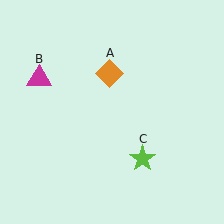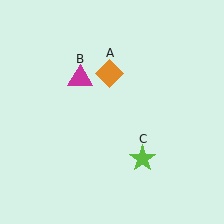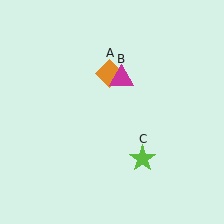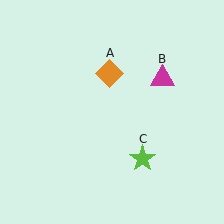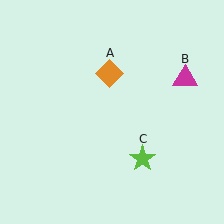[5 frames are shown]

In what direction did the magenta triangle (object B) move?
The magenta triangle (object B) moved right.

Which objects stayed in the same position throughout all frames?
Orange diamond (object A) and lime star (object C) remained stationary.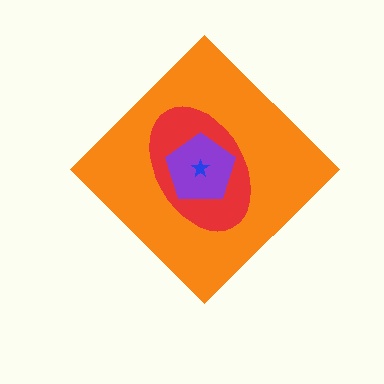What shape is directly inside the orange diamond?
The red ellipse.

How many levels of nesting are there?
4.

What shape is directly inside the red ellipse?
The purple pentagon.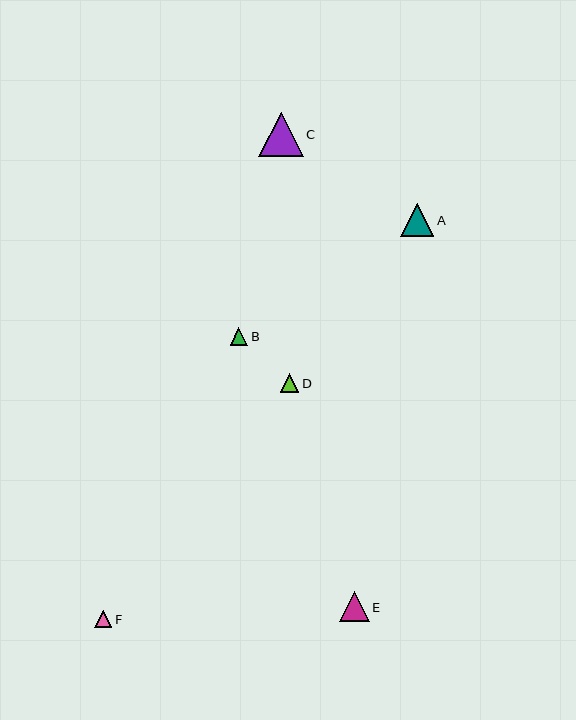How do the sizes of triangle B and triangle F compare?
Triangle B and triangle F are approximately the same size.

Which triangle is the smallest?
Triangle F is the smallest with a size of approximately 17 pixels.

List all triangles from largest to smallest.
From largest to smallest: C, A, E, D, B, F.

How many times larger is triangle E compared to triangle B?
Triangle E is approximately 1.7 times the size of triangle B.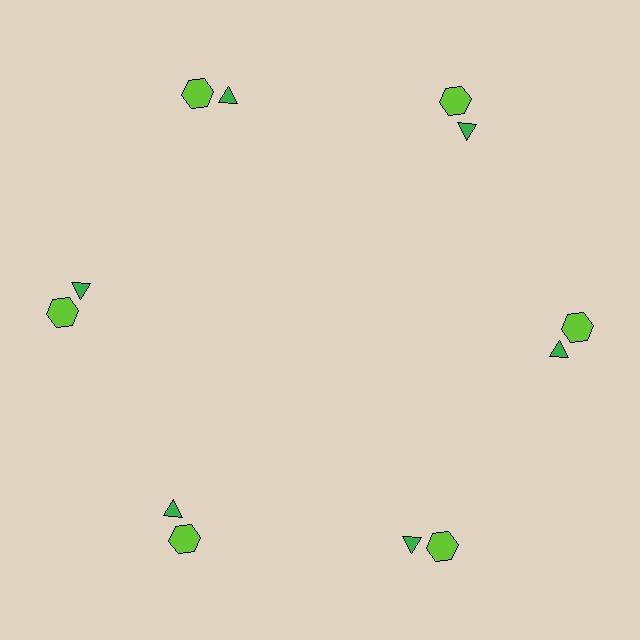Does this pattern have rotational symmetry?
Yes, this pattern has 6-fold rotational symmetry. It looks the same after rotating 60 degrees around the center.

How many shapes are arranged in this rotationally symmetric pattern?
There are 12 shapes, arranged in 6 groups of 2.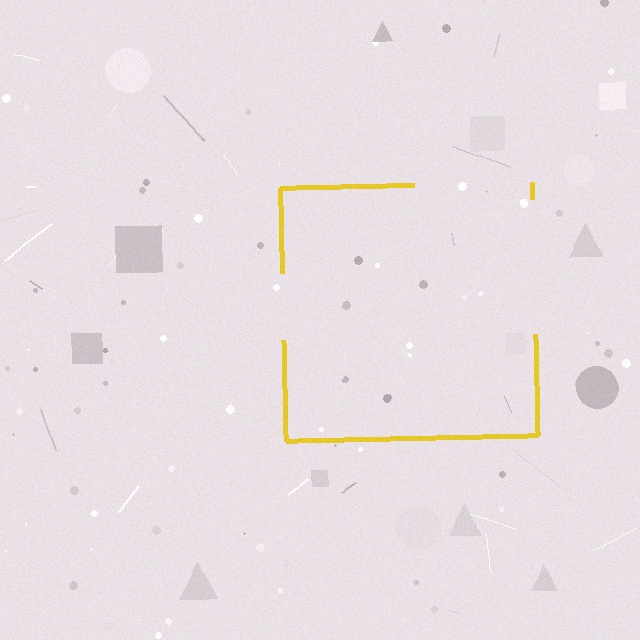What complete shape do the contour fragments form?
The contour fragments form a square.